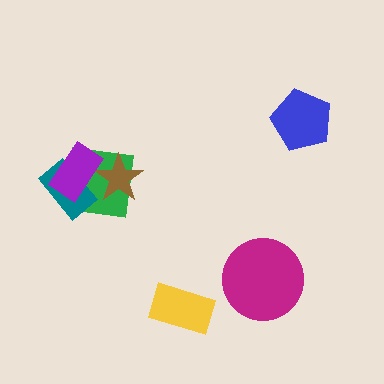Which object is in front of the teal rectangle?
The purple rectangle is in front of the teal rectangle.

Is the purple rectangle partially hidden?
No, no other shape covers it.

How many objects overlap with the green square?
3 objects overlap with the green square.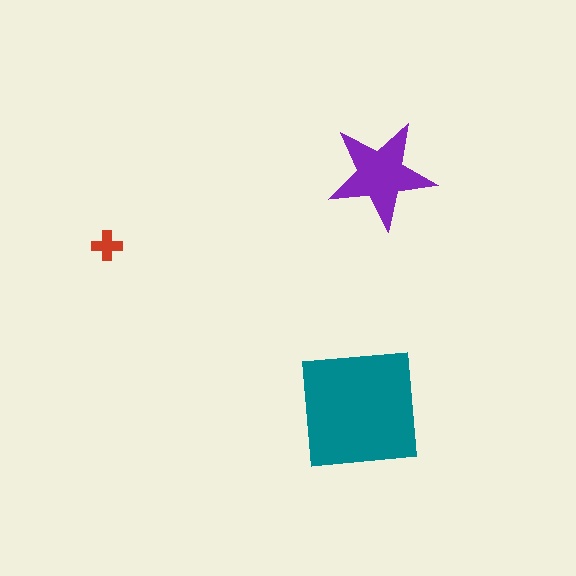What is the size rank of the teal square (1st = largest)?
1st.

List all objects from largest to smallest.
The teal square, the purple star, the red cross.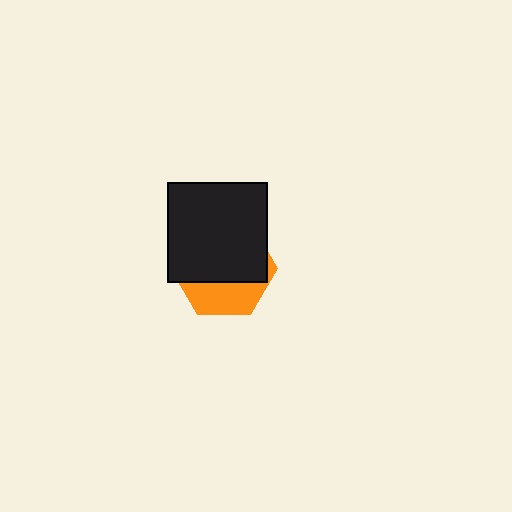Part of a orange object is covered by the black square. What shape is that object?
It is a hexagon.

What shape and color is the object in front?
The object in front is a black square.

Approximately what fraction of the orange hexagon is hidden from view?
Roughly 67% of the orange hexagon is hidden behind the black square.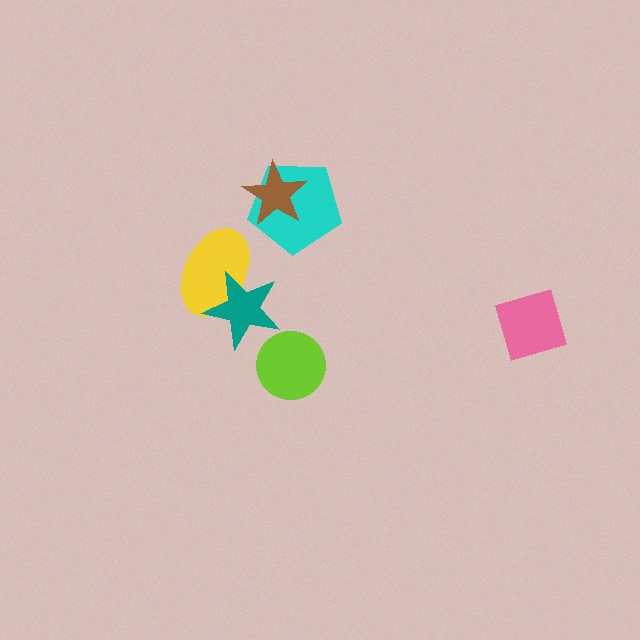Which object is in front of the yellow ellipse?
The teal star is in front of the yellow ellipse.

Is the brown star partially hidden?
No, no other shape covers it.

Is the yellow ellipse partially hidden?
Yes, it is partially covered by another shape.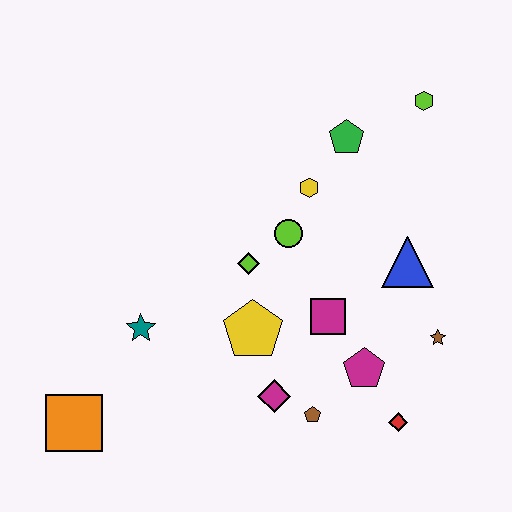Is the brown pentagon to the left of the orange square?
No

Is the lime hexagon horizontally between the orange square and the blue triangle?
No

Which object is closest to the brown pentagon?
The magenta diamond is closest to the brown pentagon.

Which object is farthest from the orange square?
The lime hexagon is farthest from the orange square.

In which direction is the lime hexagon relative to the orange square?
The lime hexagon is to the right of the orange square.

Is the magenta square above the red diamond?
Yes